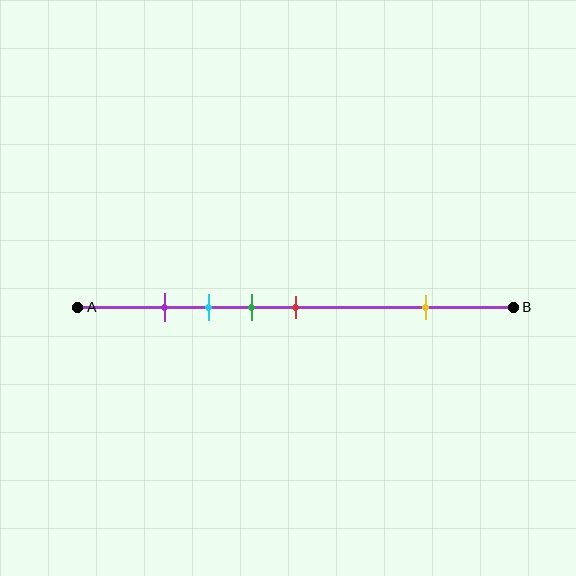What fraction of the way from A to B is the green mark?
The green mark is approximately 40% (0.4) of the way from A to B.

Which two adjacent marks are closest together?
The purple and cyan marks are the closest adjacent pair.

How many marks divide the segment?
There are 5 marks dividing the segment.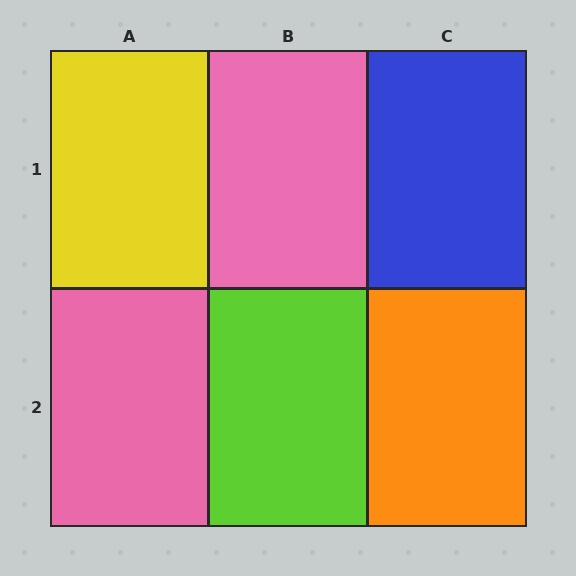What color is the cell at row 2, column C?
Orange.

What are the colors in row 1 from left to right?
Yellow, pink, blue.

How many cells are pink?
2 cells are pink.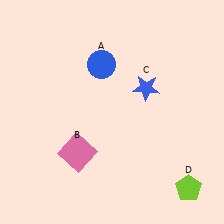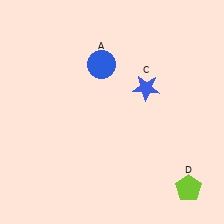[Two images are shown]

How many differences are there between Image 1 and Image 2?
There is 1 difference between the two images.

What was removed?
The pink square (B) was removed in Image 2.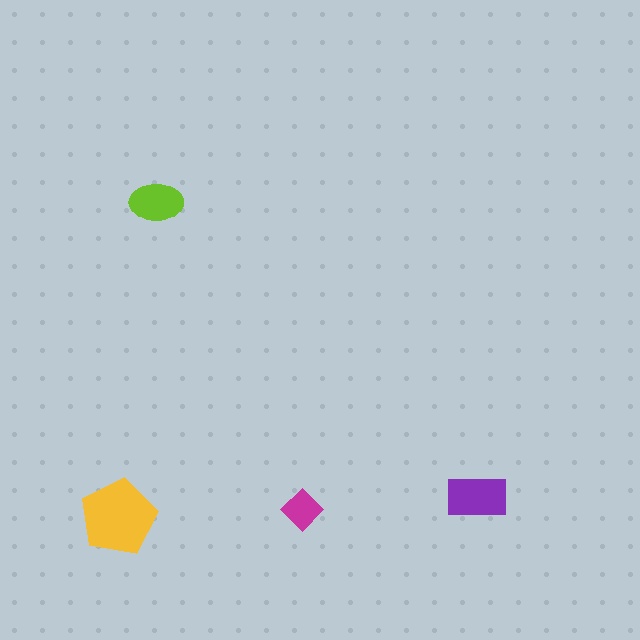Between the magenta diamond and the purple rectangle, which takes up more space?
The purple rectangle.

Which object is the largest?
The yellow pentagon.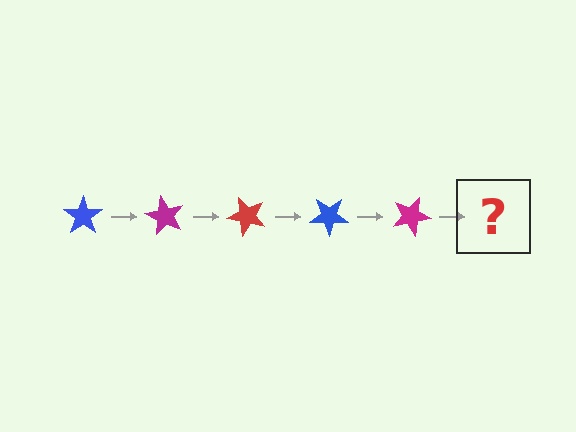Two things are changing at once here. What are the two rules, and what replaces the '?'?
The two rules are that it rotates 60 degrees each step and the color cycles through blue, magenta, and red. The '?' should be a red star, rotated 300 degrees from the start.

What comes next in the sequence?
The next element should be a red star, rotated 300 degrees from the start.